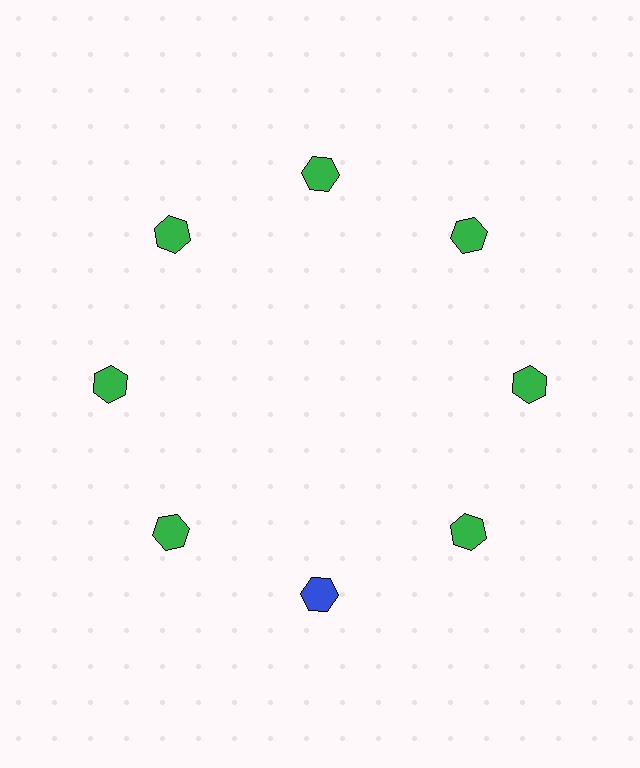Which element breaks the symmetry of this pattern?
The blue hexagon at roughly the 6 o'clock position breaks the symmetry. All other shapes are green hexagons.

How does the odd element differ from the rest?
It has a different color: blue instead of green.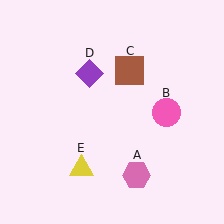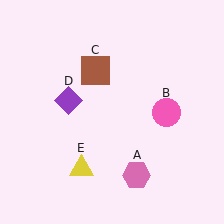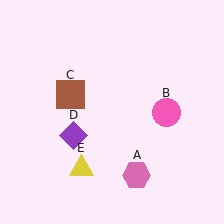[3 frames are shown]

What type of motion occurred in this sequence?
The brown square (object C), purple diamond (object D) rotated counterclockwise around the center of the scene.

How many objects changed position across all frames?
2 objects changed position: brown square (object C), purple diamond (object D).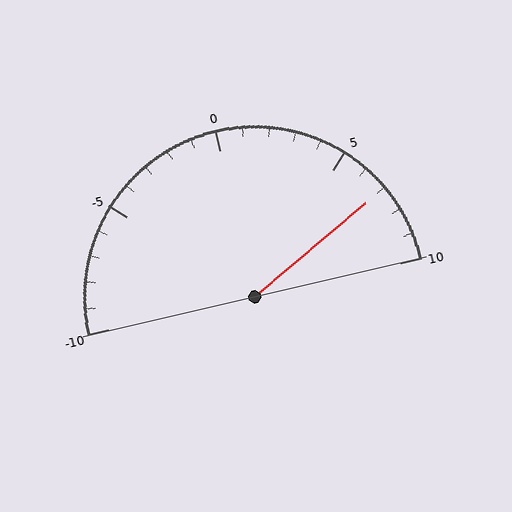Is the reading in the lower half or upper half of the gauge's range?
The reading is in the upper half of the range (-10 to 10).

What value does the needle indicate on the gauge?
The needle indicates approximately 7.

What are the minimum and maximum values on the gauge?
The gauge ranges from -10 to 10.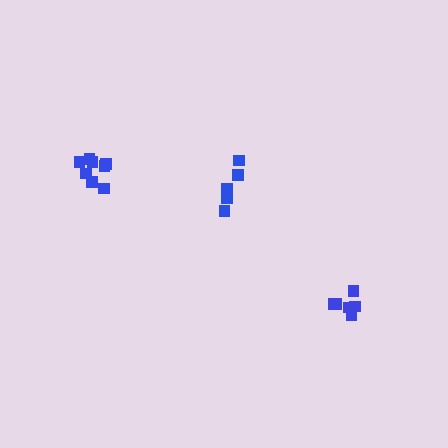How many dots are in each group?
Group 1: 5 dots, Group 2: 8 dots, Group 3: 6 dots (19 total).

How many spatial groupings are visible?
There are 3 spatial groupings.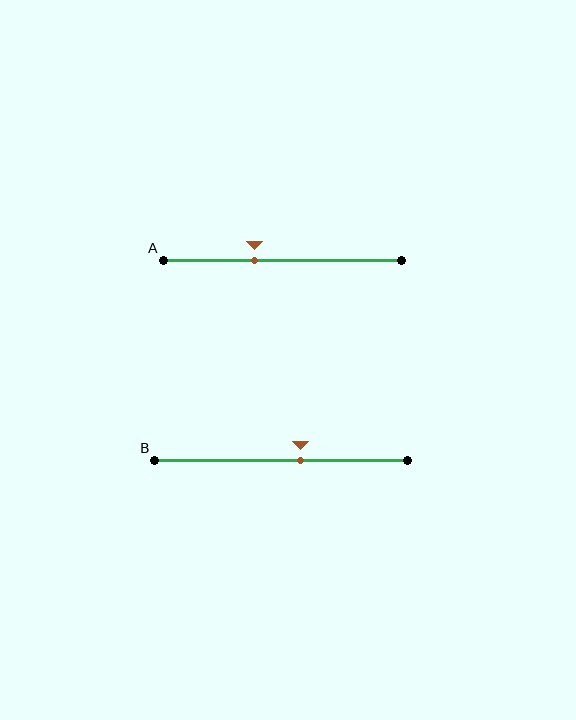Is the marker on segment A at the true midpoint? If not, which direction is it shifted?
No, the marker on segment A is shifted to the left by about 12% of the segment length.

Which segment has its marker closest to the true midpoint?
Segment B has its marker closest to the true midpoint.